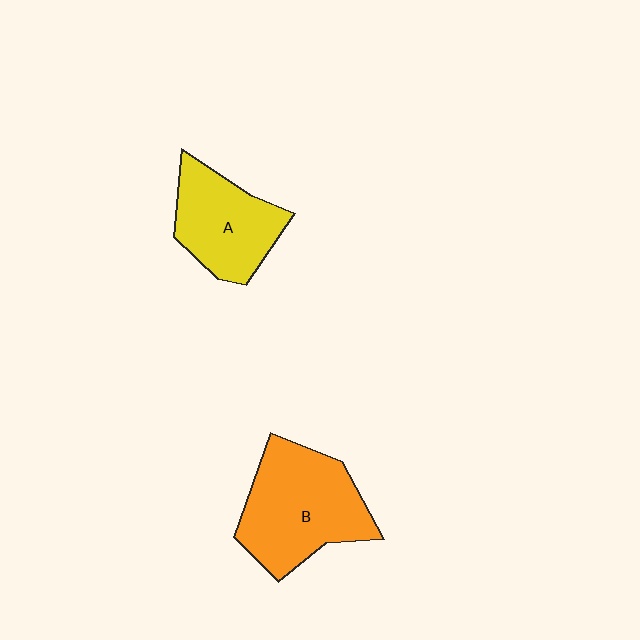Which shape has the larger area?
Shape B (orange).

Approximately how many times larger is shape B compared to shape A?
Approximately 1.4 times.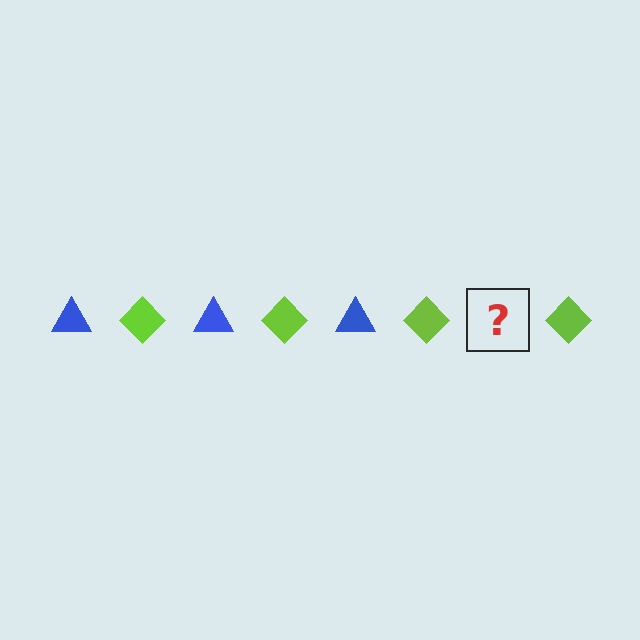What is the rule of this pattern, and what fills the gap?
The rule is that the pattern alternates between blue triangle and lime diamond. The gap should be filled with a blue triangle.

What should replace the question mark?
The question mark should be replaced with a blue triangle.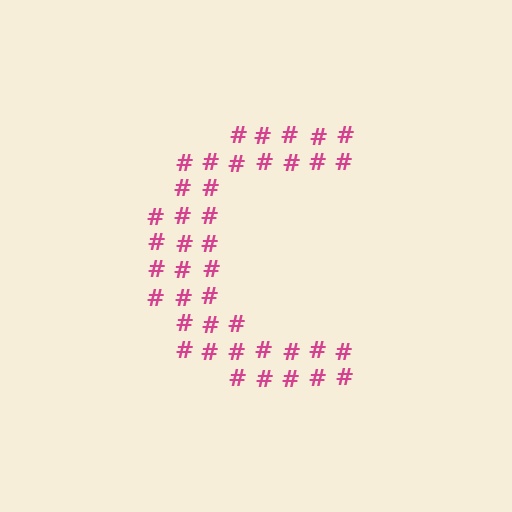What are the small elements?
The small elements are hash symbols.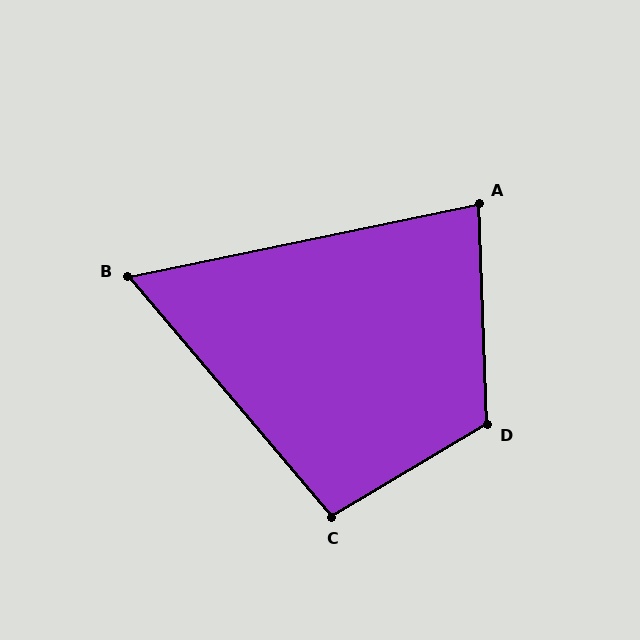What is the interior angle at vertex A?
Approximately 80 degrees (acute).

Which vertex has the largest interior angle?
D, at approximately 119 degrees.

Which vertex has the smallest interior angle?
B, at approximately 61 degrees.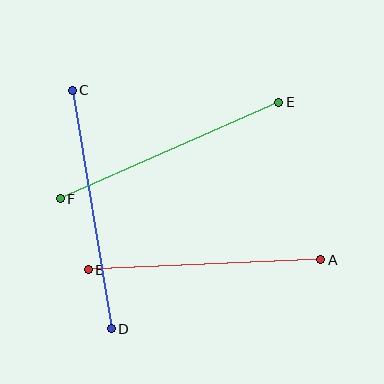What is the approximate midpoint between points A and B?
The midpoint is at approximately (204, 265) pixels.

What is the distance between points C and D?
The distance is approximately 242 pixels.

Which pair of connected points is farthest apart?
Points C and D are farthest apart.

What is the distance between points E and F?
The distance is approximately 239 pixels.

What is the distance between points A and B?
The distance is approximately 233 pixels.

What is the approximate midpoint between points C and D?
The midpoint is at approximately (92, 210) pixels.